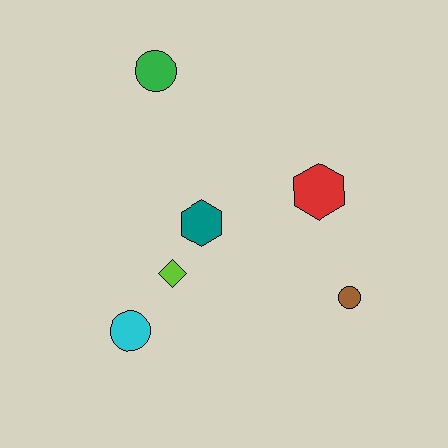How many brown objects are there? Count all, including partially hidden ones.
There is 1 brown object.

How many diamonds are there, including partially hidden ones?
There is 1 diamond.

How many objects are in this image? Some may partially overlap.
There are 6 objects.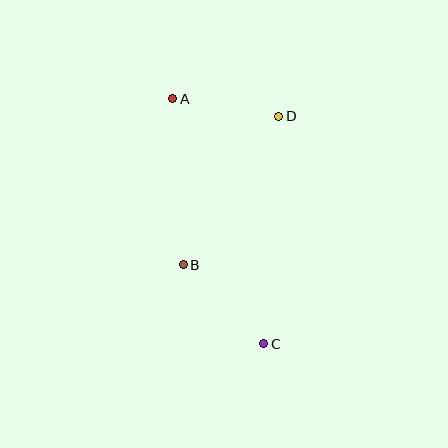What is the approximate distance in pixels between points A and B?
The distance between A and B is approximately 166 pixels.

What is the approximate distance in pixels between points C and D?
The distance between C and D is approximately 228 pixels.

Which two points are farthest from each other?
Points A and C are farthest from each other.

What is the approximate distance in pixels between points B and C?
The distance between B and C is approximately 113 pixels.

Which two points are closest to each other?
Points A and D are closest to each other.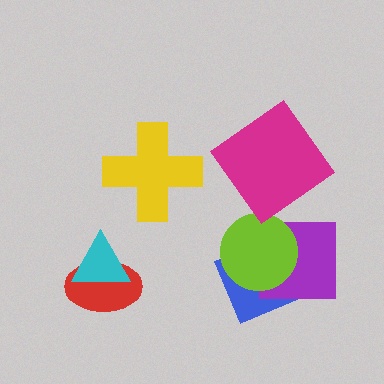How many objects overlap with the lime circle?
2 objects overlap with the lime circle.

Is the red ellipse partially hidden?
Yes, it is partially covered by another shape.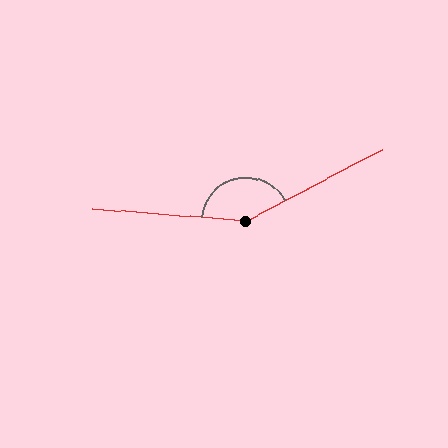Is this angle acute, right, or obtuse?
It is obtuse.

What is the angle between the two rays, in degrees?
Approximately 148 degrees.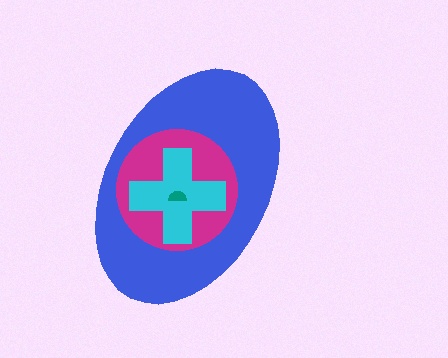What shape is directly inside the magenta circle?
The cyan cross.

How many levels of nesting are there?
4.